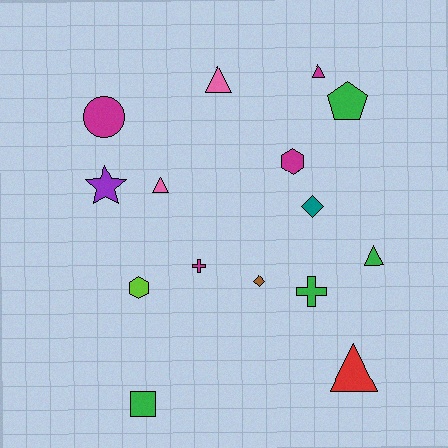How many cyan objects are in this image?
There are no cyan objects.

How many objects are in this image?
There are 15 objects.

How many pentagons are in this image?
There is 1 pentagon.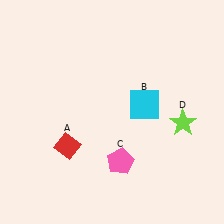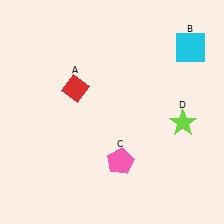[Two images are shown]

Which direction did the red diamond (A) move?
The red diamond (A) moved up.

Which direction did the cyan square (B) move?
The cyan square (B) moved up.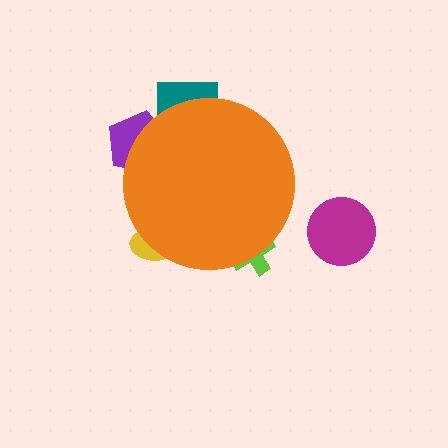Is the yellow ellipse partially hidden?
Yes, the yellow ellipse is partially hidden behind the orange circle.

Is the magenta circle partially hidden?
No, the magenta circle is fully visible.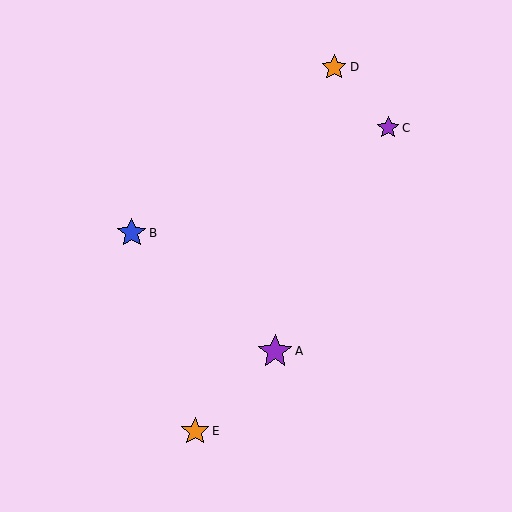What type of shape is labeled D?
Shape D is an orange star.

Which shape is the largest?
The purple star (labeled A) is the largest.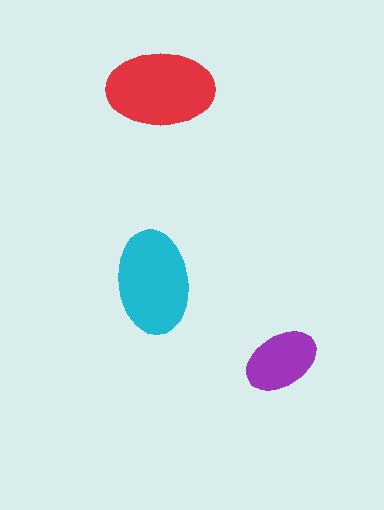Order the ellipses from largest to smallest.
the red one, the cyan one, the purple one.